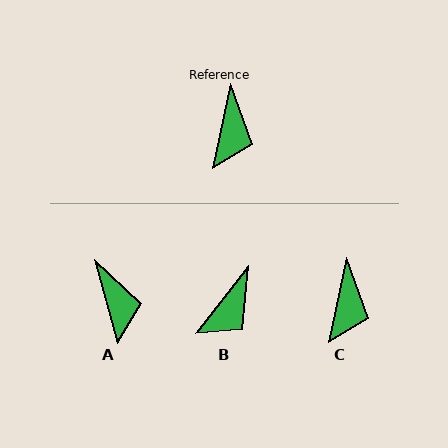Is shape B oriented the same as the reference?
No, it is off by about 26 degrees.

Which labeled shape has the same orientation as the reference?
C.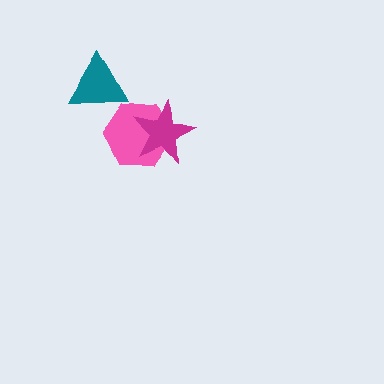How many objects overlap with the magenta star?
1 object overlaps with the magenta star.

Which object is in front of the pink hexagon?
The magenta star is in front of the pink hexagon.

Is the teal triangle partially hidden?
No, no other shape covers it.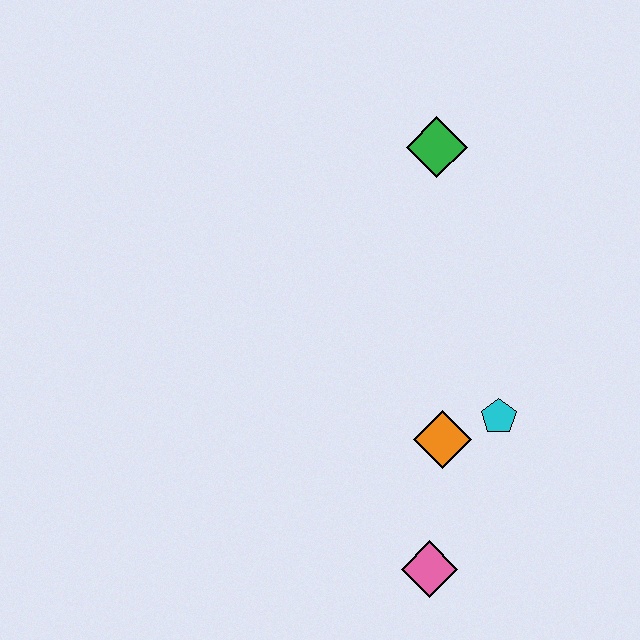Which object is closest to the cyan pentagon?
The orange diamond is closest to the cyan pentagon.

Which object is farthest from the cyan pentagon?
The green diamond is farthest from the cyan pentagon.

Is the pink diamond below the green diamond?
Yes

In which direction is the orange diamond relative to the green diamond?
The orange diamond is below the green diamond.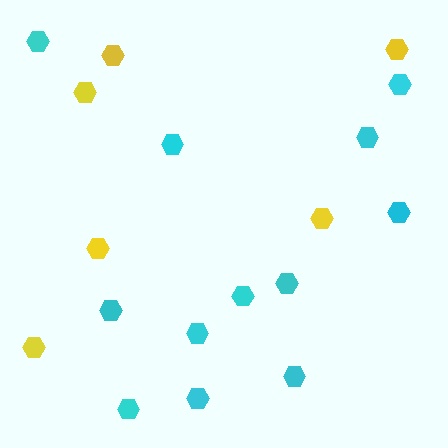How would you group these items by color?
There are 2 groups: one group of cyan hexagons (12) and one group of yellow hexagons (6).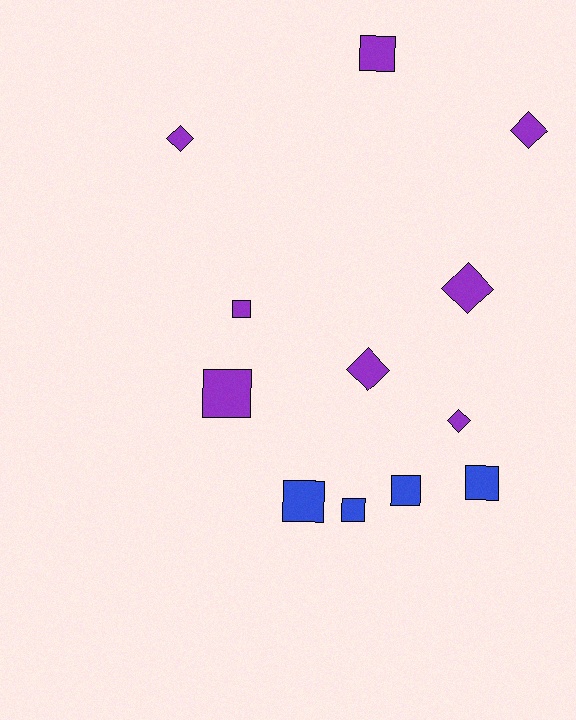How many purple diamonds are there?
There are 5 purple diamonds.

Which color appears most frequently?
Purple, with 8 objects.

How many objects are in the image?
There are 12 objects.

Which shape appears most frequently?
Square, with 7 objects.